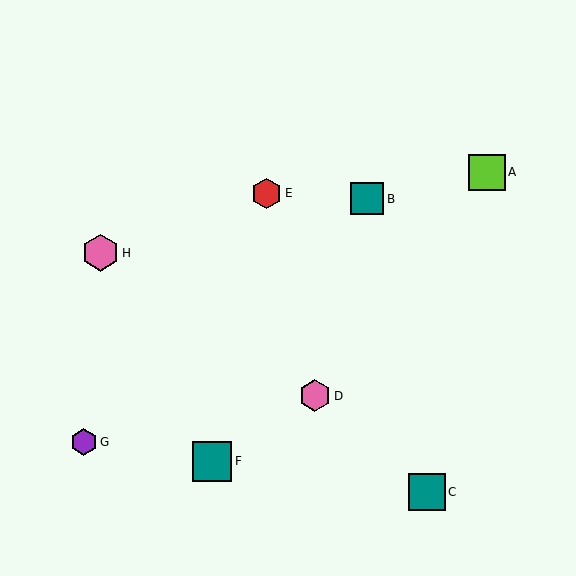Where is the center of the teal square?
The center of the teal square is at (367, 199).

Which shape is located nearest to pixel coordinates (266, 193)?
The red hexagon (labeled E) at (267, 193) is nearest to that location.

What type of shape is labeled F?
Shape F is a teal square.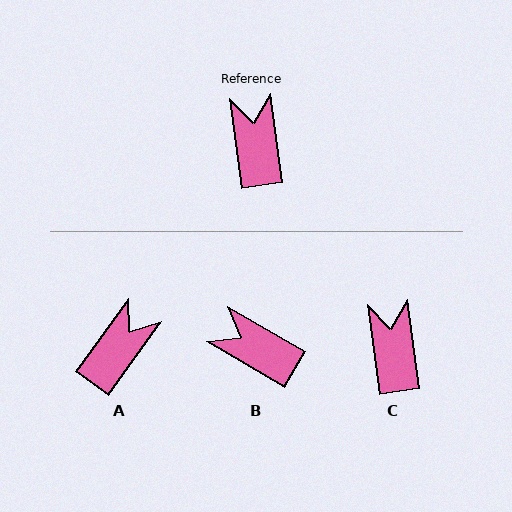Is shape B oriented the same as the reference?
No, it is off by about 52 degrees.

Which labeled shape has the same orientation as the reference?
C.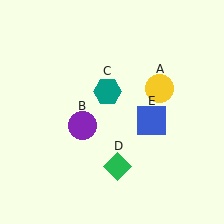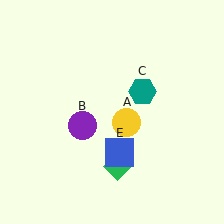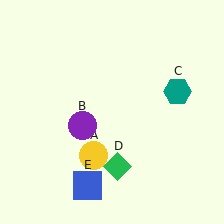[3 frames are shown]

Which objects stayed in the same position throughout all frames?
Purple circle (object B) and green diamond (object D) remained stationary.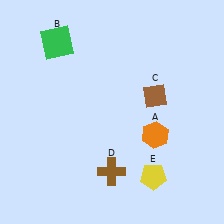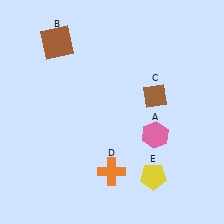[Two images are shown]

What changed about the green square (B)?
In Image 1, B is green. In Image 2, it changed to brown.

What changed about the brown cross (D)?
In Image 1, D is brown. In Image 2, it changed to orange.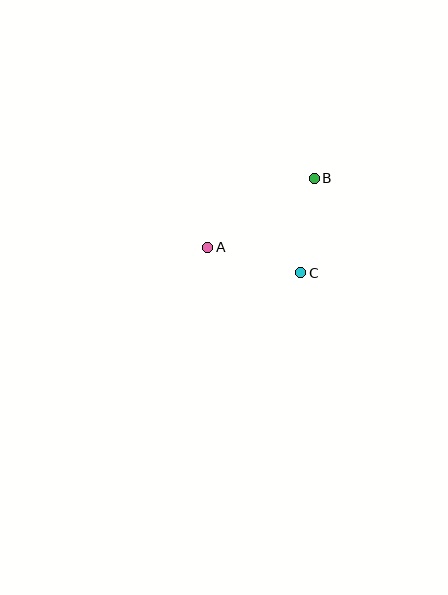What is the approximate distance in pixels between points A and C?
The distance between A and C is approximately 96 pixels.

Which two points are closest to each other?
Points B and C are closest to each other.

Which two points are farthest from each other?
Points A and B are farthest from each other.